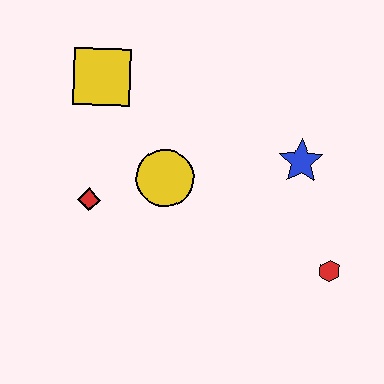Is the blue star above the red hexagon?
Yes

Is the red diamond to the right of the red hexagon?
No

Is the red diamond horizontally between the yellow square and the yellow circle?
No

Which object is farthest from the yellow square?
The red hexagon is farthest from the yellow square.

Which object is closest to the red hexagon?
The blue star is closest to the red hexagon.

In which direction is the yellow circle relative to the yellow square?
The yellow circle is below the yellow square.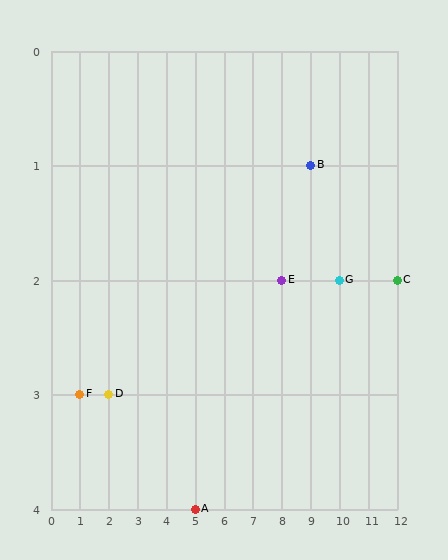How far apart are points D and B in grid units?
Points D and B are 7 columns and 2 rows apart (about 7.3 grid units diagonally).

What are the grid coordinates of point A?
Point A is at grid coordinates (5, 4).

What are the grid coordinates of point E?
Point E is at grid coordinates (8, 2).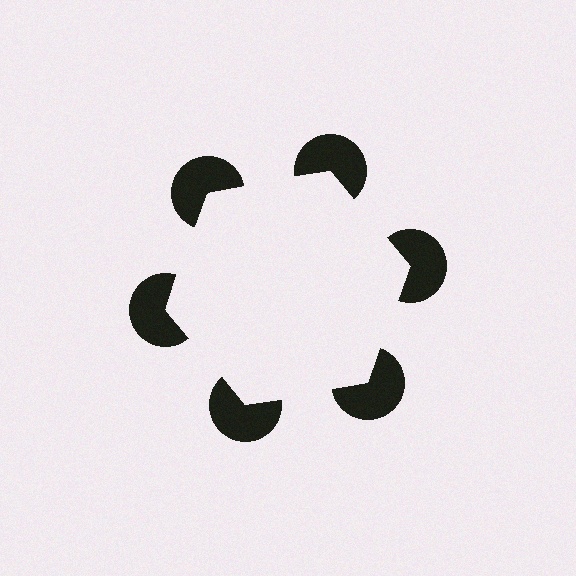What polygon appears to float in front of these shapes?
An illusory hexagon — its edges are inferred from the aligned wedge cuts in the pac-man discs, not physically drawn.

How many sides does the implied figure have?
6 sides.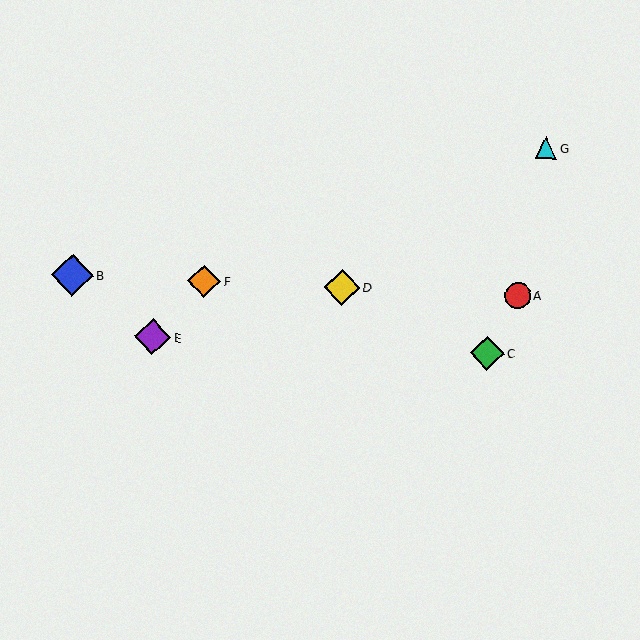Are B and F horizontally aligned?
Yes, both are at y≈275.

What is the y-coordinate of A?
Object A is at y≈296.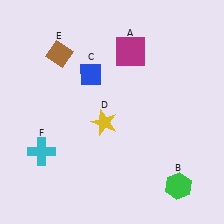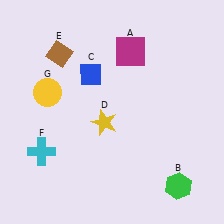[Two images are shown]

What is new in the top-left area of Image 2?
A yellow circle (G) was added in the top-left area of Image 2.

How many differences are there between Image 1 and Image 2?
There is 1 difference between the two images.